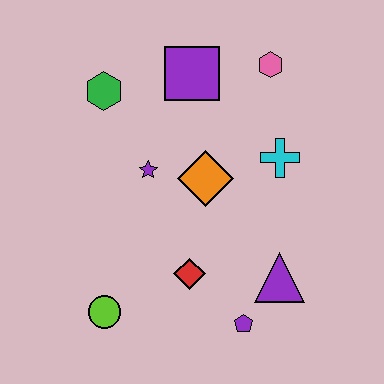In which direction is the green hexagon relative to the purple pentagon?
The green hexagon is above the purple pentagon.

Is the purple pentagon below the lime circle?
Yes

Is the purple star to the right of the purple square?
No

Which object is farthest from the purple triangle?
The green hexagon is farthest from the purple triangle.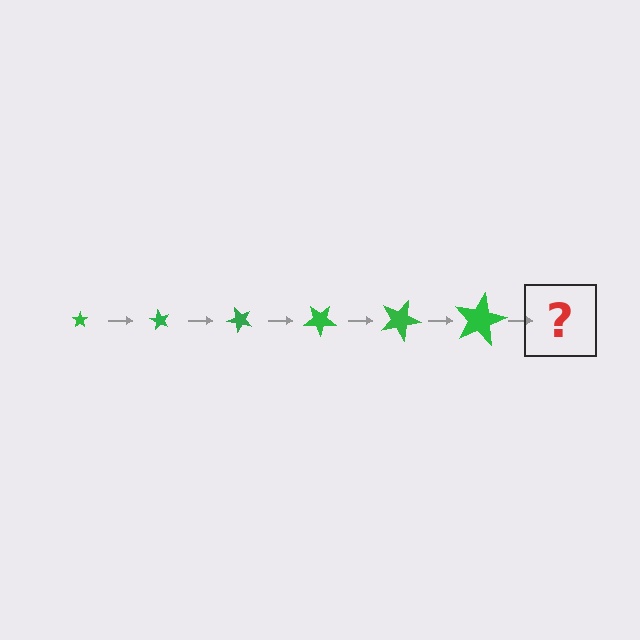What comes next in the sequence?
The next element should be a star, larger than the previous one and rotated 360 degrees from the start.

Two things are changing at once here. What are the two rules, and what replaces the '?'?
The two rules are that the star grows larger each step and it rotates 60 degrees each step. The '?' should be a star, larger than the previous one and rotated 360 degrees from the start.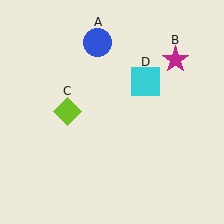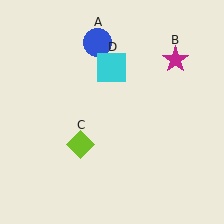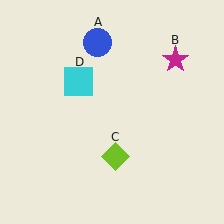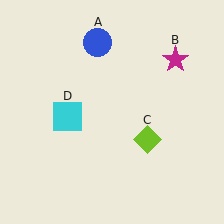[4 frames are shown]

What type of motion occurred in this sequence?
The lime diamond (object C), cyan square (object D) rotated counterclockwise around the center of the scene.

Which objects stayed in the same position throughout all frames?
Blue circle (object A) and magenta star (object B) remained stationary.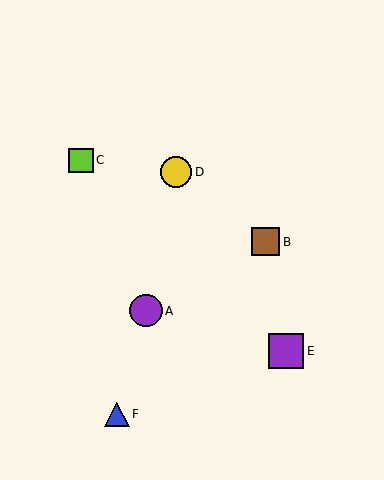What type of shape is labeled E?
Shape E is a purple square.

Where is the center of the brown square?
The center of the brown square is at (266, 242).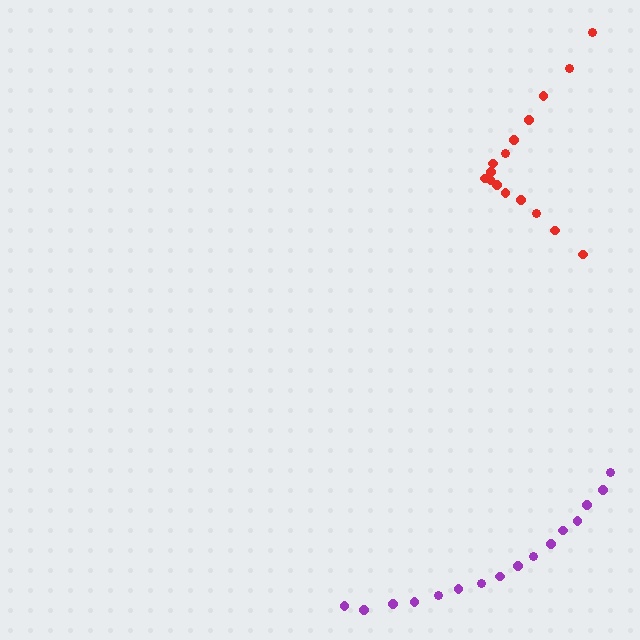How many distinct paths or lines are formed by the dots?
There are 2 distinct paths.